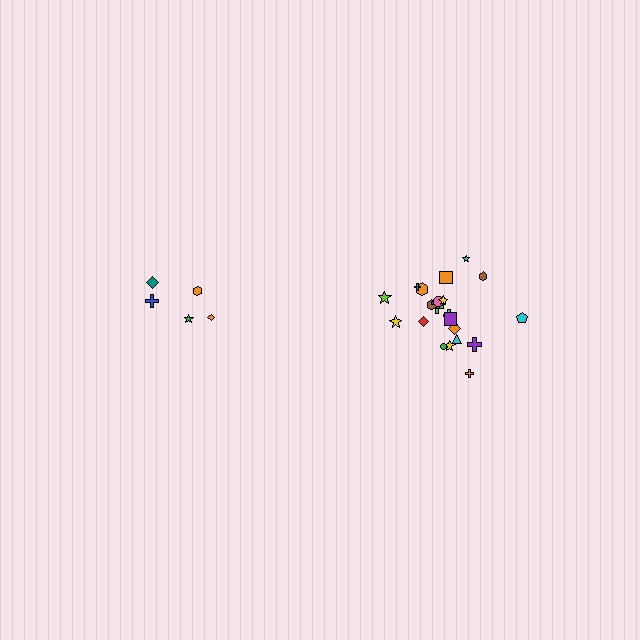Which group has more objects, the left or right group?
The right group.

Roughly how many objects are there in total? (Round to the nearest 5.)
Roughly 25 objects in total.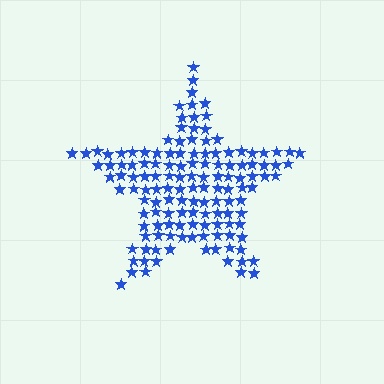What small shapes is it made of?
It is made of small stars.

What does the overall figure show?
The overall figure shows a star.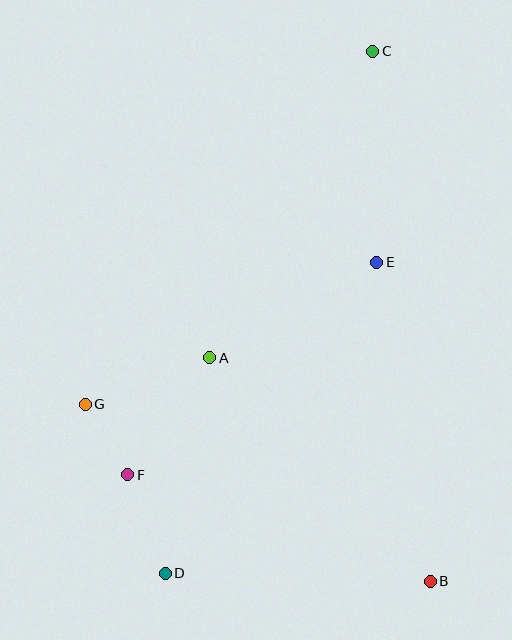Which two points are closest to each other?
Points F and G are closest to each other.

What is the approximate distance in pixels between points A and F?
The distance between A and F is approximately 143 pixels.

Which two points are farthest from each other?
Points C and D are farthest from each other.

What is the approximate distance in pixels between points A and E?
The distance between A and E is approximately 193 pixels.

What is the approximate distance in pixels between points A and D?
The distance between A and D is approximately 220 pixels.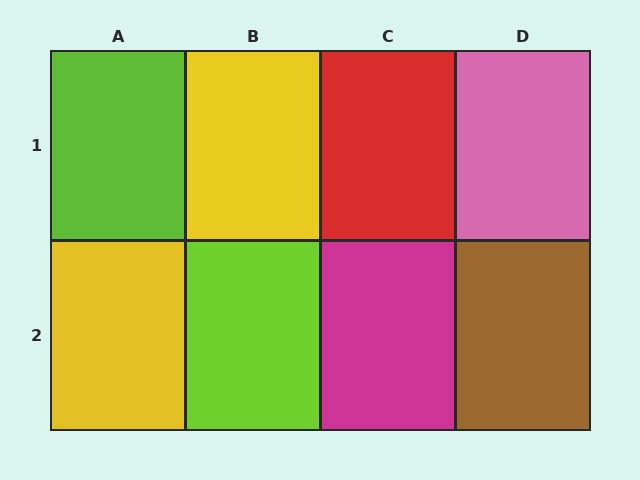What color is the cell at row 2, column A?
Yellow.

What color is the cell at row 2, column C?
Magenta.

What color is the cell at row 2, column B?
Lime.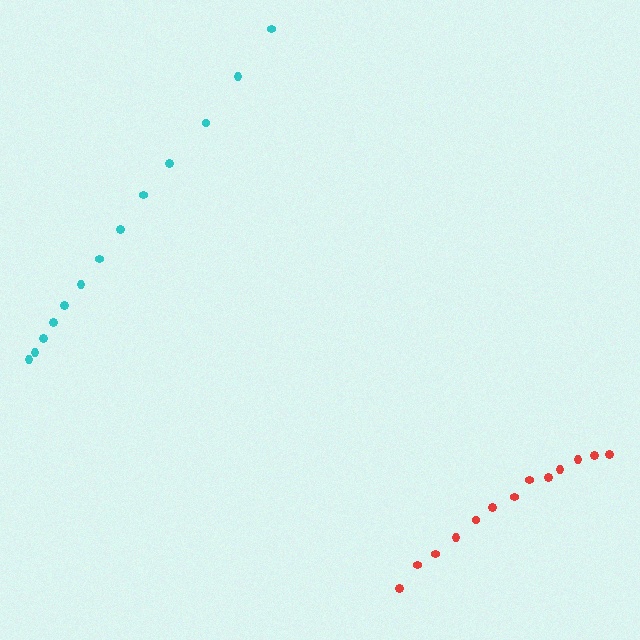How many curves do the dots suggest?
There are 2 distinct paths.